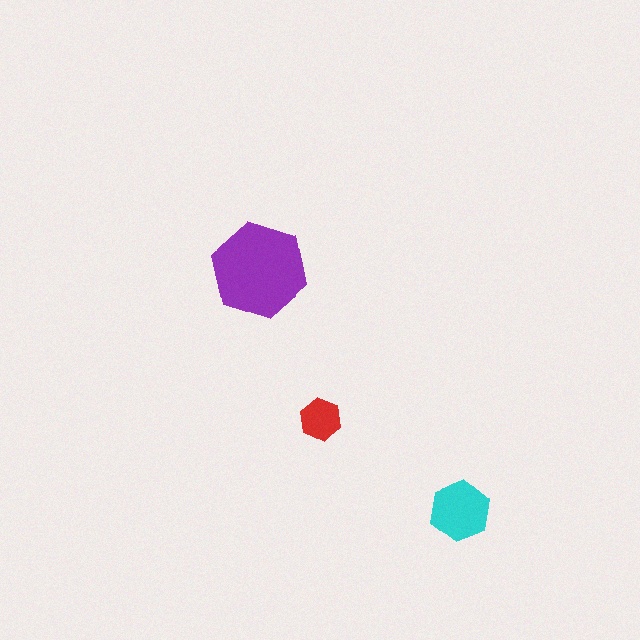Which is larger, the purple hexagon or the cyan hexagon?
The purple one.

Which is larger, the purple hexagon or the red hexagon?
The purple one.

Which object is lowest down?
The cyan hexagon is bottommost.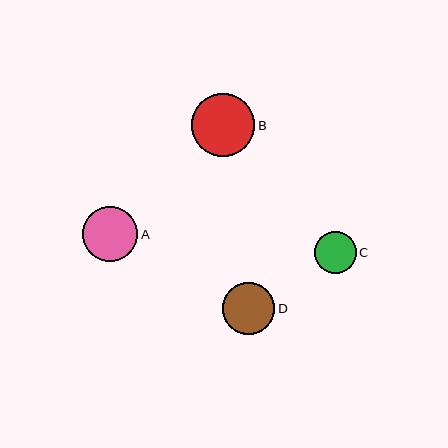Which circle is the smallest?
Circle C is the smallest with a size of approximately 42 pixels.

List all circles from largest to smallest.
From largest to smallest: B, A, D, C.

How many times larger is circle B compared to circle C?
Circle B is approximately 1.5 times the size of circle C.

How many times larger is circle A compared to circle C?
Circle A is approximately 1.3 times the size of circle C.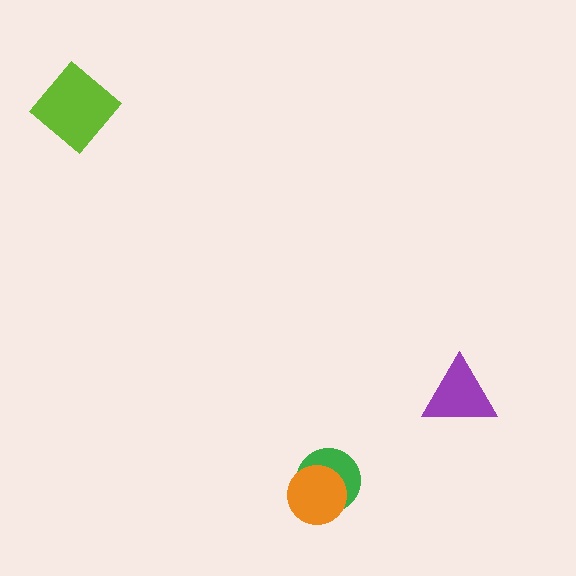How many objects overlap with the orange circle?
1 object overlaps with the orange circle.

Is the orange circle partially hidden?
No, no other shape covers it.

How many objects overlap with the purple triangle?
0 objects overlap with the purple triangle.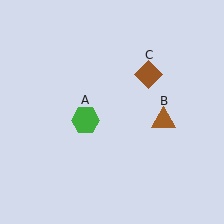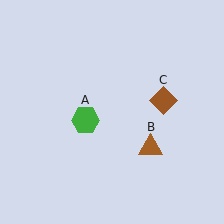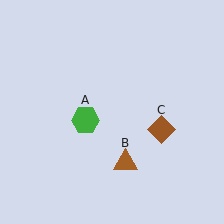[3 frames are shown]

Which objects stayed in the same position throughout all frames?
Green hexagon (object A) remained stationary.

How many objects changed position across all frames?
2 objects changed position: brown triangle (object B), brown diamond (object C).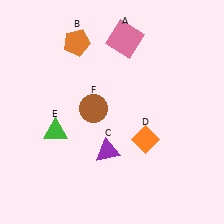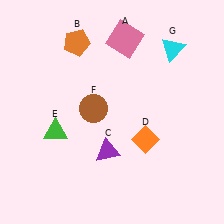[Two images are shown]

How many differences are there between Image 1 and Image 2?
There is 1 difference between the two images.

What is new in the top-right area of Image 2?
A cyan triangle (G) was added in the top-right area of Image 2.